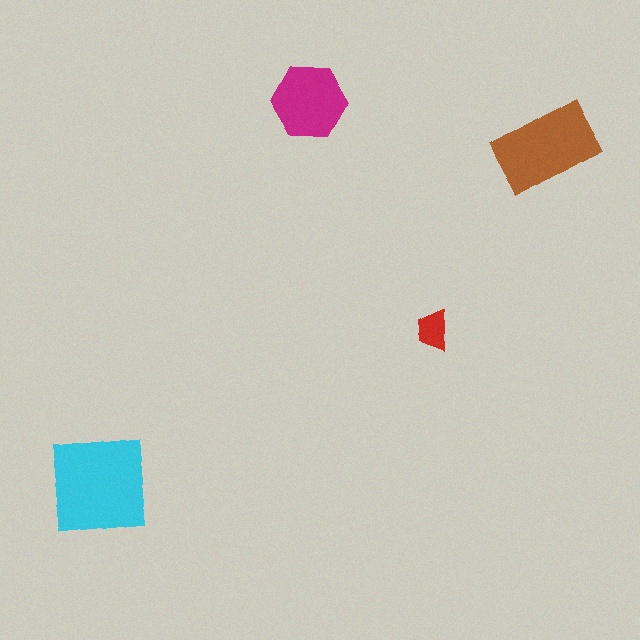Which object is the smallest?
The red trapezoid.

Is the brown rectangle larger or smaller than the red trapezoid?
Larger.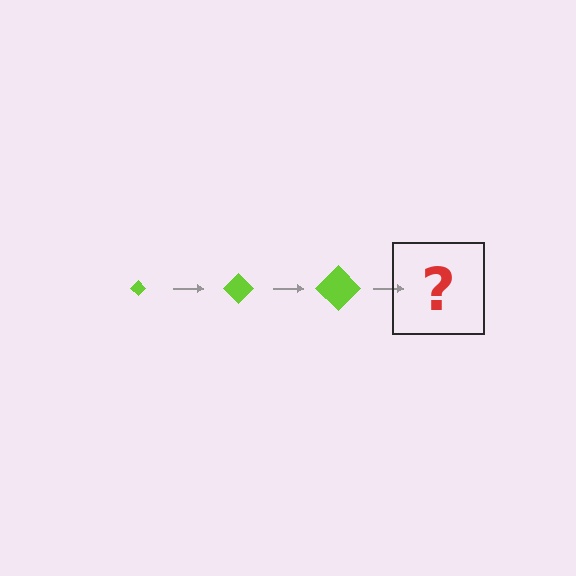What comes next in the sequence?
The next element should be a lime diamond, larger than the previous one.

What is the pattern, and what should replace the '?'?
The pattern is that the diamond gets progressively larger each step. The '?' should be a lime diamond, larger than the previous one.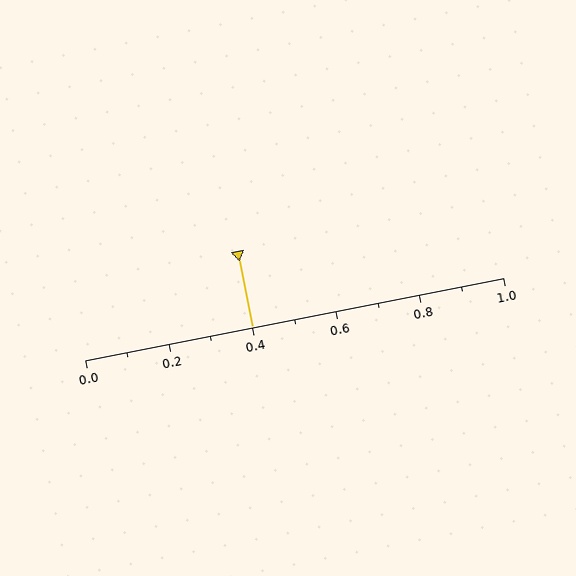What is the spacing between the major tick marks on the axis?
The major ticks are spaced 0.2 apart.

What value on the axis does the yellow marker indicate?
The marker indicates approximately 0.4.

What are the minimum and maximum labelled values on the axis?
The axis runs from 0.0 to 1.0.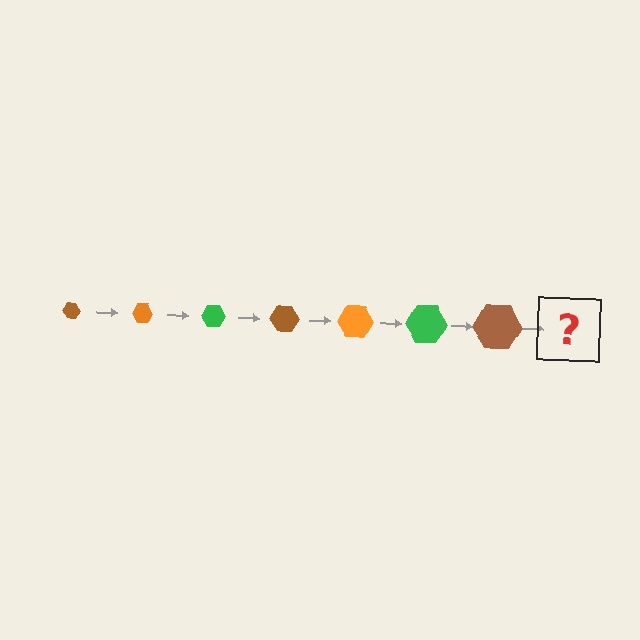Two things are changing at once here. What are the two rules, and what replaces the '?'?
The two rules are that the hexagon grows larger each step and the color cycles through brown, orange, and green. The '?' should be an orange hexagon, larger than the previous one.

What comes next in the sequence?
The next element should be an orange hexagon, larger than the previous one.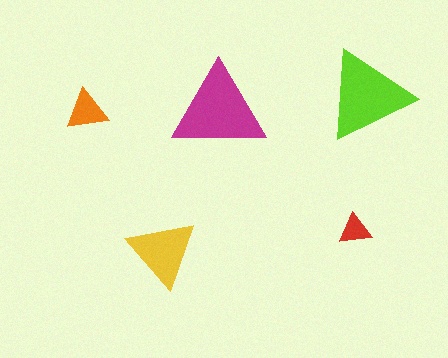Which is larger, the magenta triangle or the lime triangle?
The magenta one.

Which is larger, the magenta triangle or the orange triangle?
The magenta one.